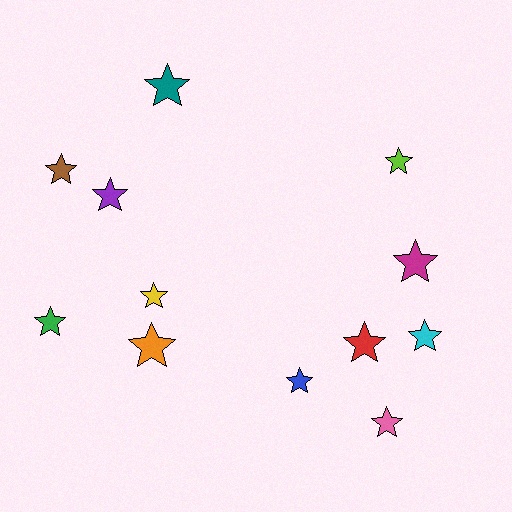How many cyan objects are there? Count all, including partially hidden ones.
There is 1 cyan object.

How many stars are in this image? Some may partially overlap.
There are 12 stars.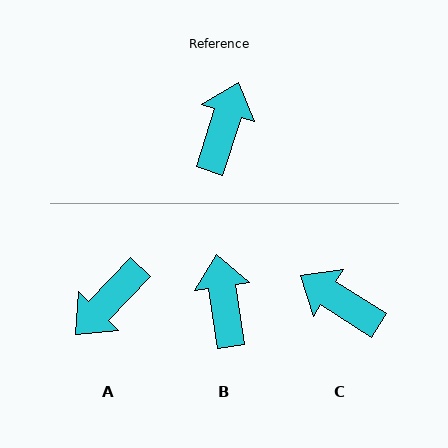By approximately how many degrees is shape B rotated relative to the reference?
Approximately 27 degrees counter-clockwise.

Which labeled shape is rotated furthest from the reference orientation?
A, about 154 degrees away.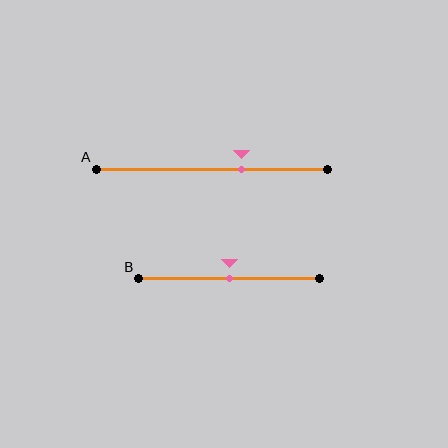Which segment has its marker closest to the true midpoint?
Segment B has its marker closest to the true midpoint.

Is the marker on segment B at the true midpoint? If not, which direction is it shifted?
Yes, the marker on segment B is at the true midpoint.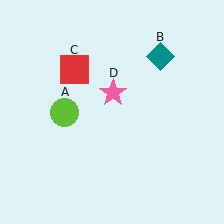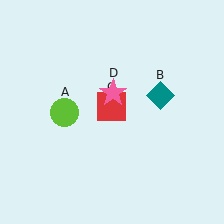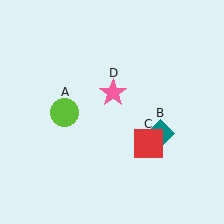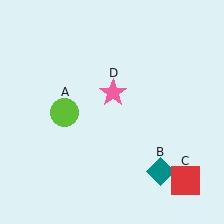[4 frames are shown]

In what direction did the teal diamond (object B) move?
The teal diamond (object B) moved down.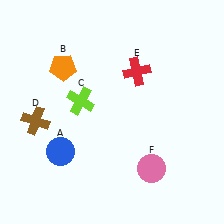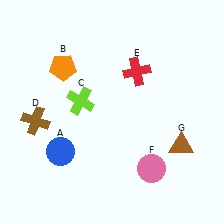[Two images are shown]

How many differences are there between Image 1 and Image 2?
There is 1 difference between the two images.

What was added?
A brown triangle (G) was added in Image 2.